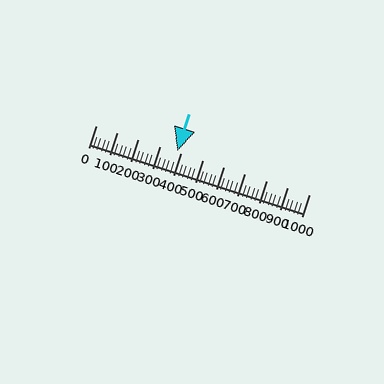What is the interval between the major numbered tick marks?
The major tick marks are spaced 100 units apart.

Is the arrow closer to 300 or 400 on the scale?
The arrow is closer to 400.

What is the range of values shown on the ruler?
The ruler shows values from 0 to 1000.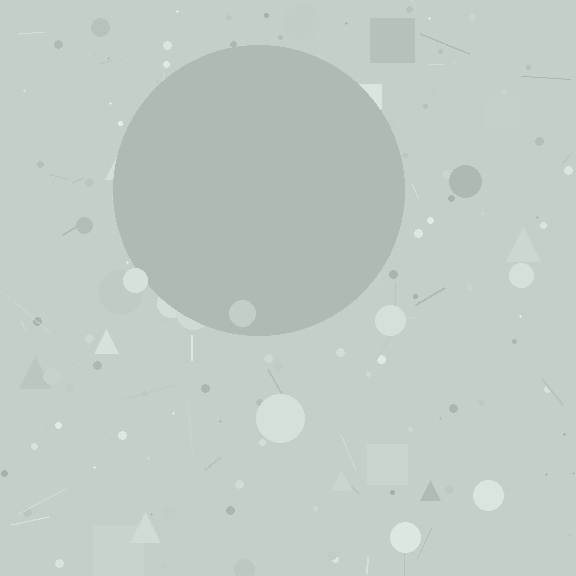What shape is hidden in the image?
A circle is hidden in the image.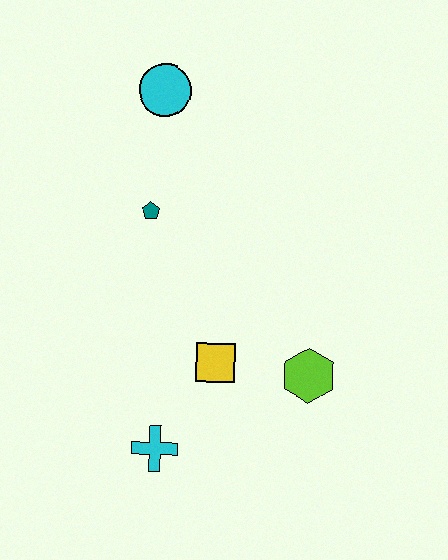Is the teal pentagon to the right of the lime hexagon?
No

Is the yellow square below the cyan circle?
Yes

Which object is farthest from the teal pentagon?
The cyan cross is farthest from the teal pentagon.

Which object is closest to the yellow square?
The lime hexagon is closest to the yellow square.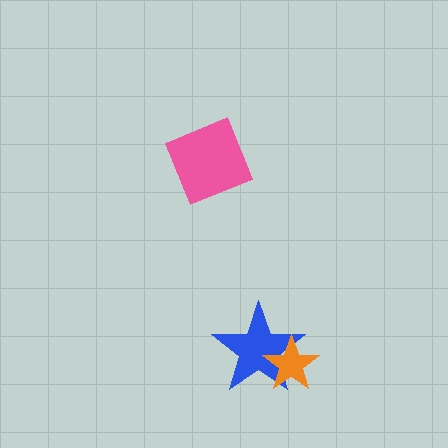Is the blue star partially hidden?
Yes, it is partially covered by another shape.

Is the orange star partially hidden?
No, no other shape covers it.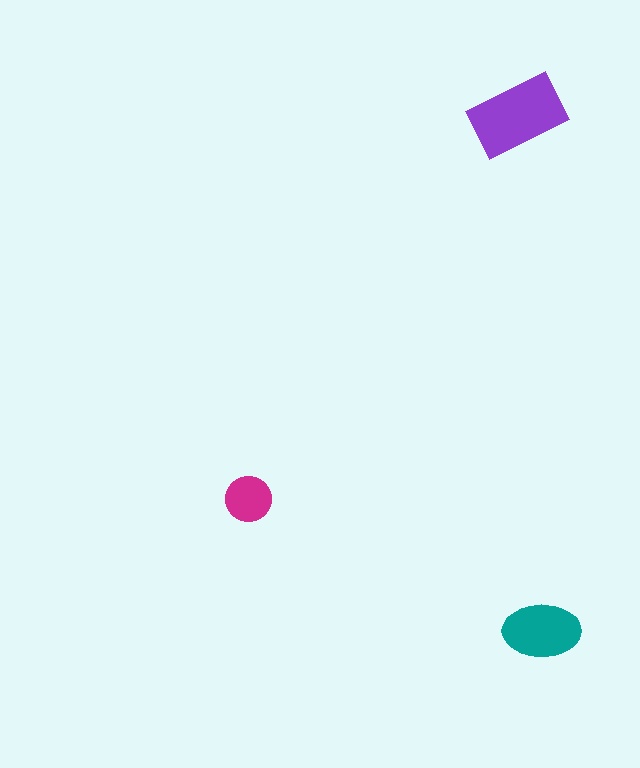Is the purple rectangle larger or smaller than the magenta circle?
Larger.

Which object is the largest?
The purple rectangle.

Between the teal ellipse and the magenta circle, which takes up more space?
The teal ellipse.